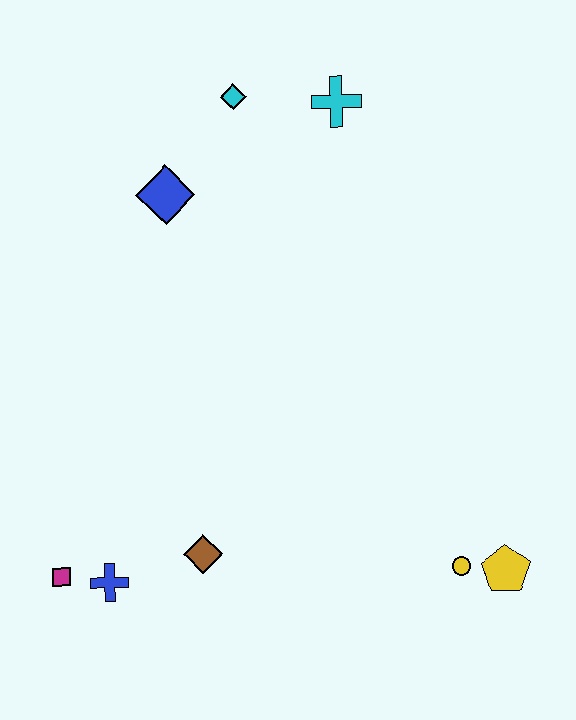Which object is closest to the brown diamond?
The blue cross is closest to the brown diamond.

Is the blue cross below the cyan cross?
Yes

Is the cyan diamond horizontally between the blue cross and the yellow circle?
Yes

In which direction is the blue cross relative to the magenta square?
The blue cross is to the right of the magenta square.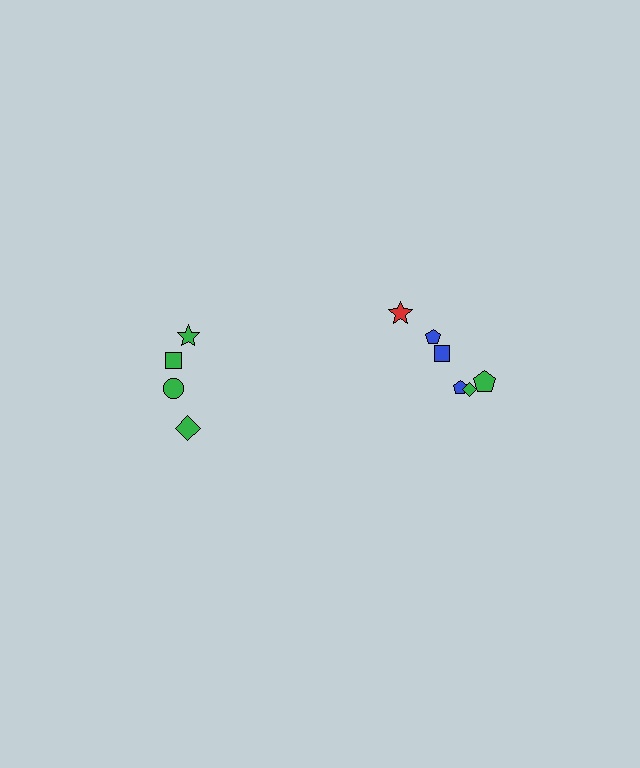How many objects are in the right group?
There are 6 objects.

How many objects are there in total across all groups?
There are 10 objects.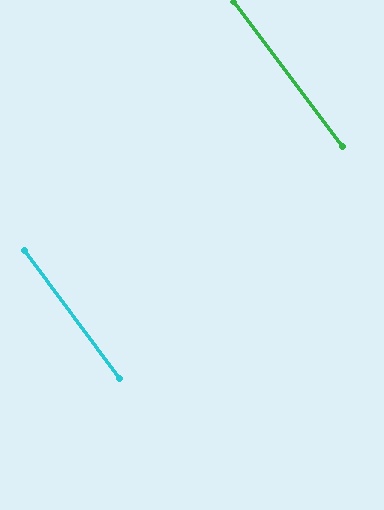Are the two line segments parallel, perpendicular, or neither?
Parallel — their directions differ by only 0.3°.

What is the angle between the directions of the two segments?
Approximately 0 degrees.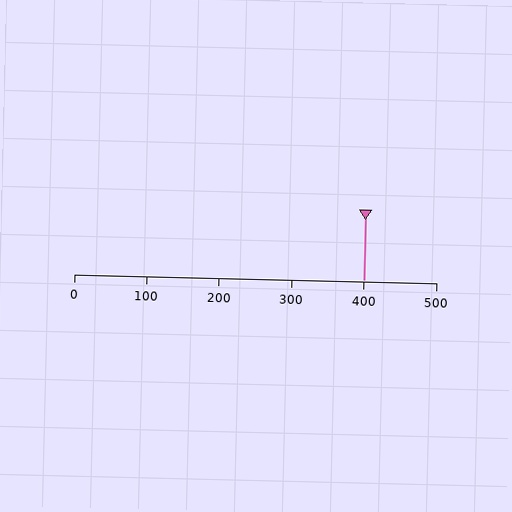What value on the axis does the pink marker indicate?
The marker indicates approximately 400.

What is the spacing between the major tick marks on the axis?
The major ticks are spaced 100 apart.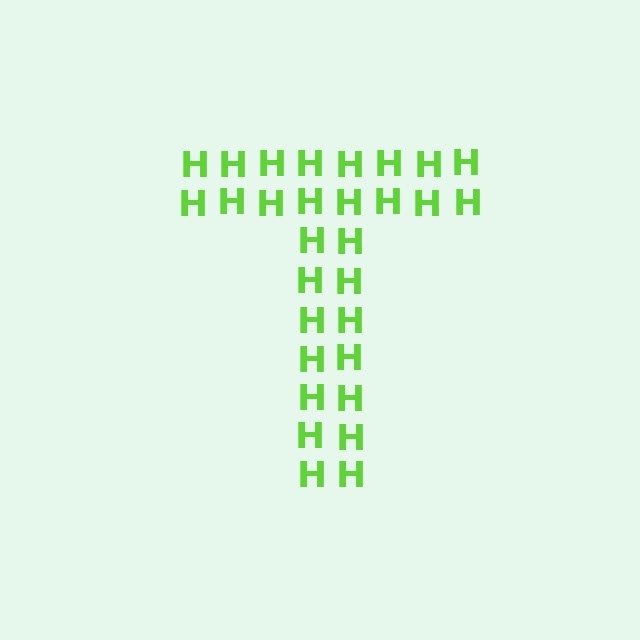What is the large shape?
The large shape is the letter T.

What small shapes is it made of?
It is made of small letter H's.